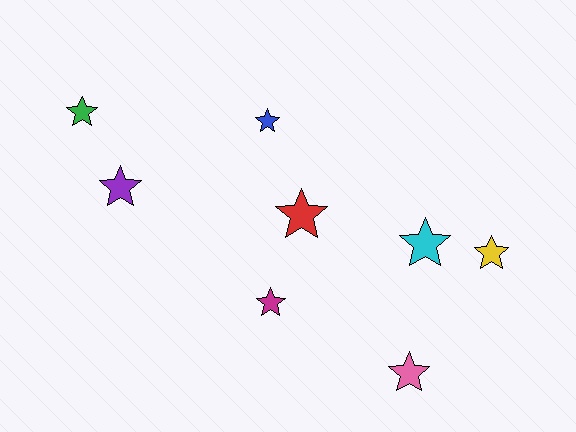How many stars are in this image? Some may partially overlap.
There are 8 stars.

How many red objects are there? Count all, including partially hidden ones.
There is 1 red object.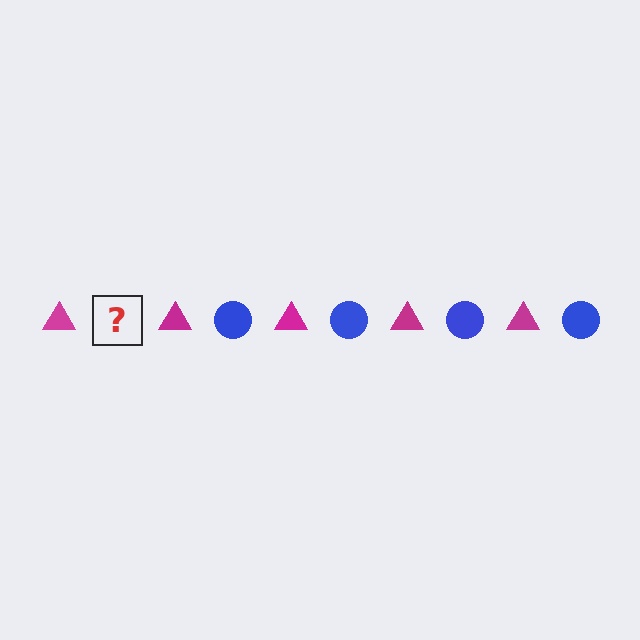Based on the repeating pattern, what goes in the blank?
The blank should be a blue circle.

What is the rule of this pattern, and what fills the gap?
The rule is that the pattern alternates between magenta triangle and blue circle. The gap should be filled with a blue circle.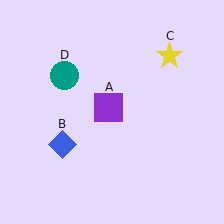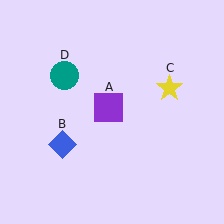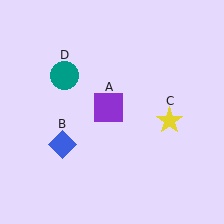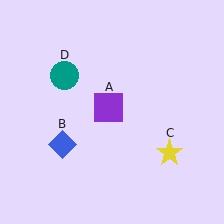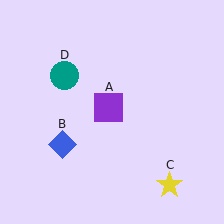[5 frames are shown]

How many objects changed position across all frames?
1 object changed position: yellow star (object C).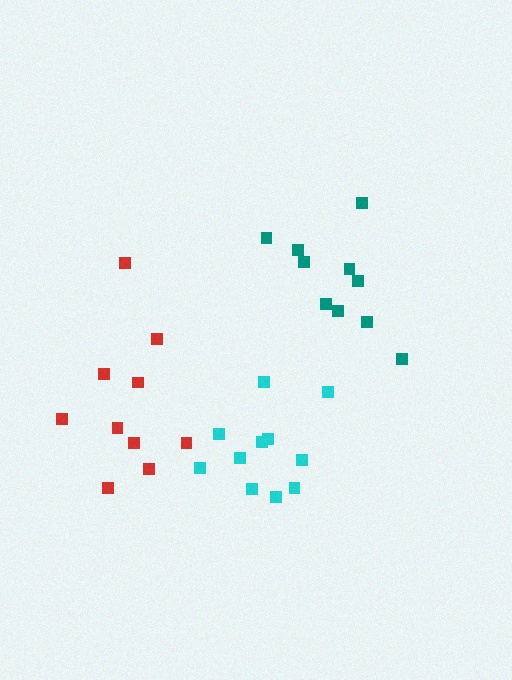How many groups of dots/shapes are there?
There are 3 groups.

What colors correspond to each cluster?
The clusters are colored: red, teal, cyan.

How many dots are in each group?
Group 1: 10 dots, Group 2: 10 dots, Group 3: 11 dots (31 total).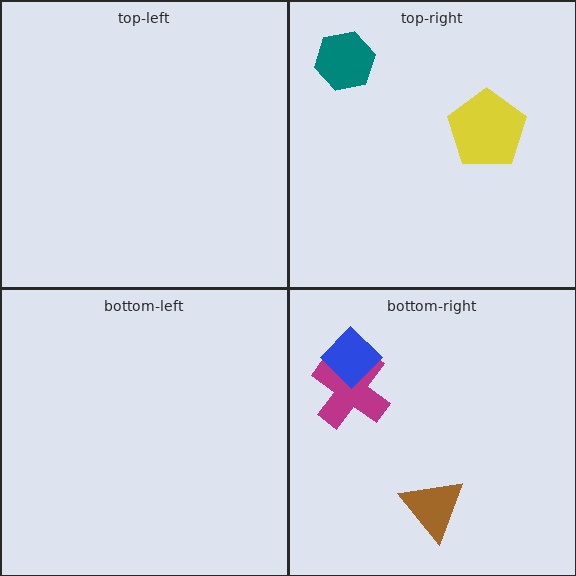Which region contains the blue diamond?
The bottom-right region.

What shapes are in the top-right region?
The yellow pentagon, the teal hexagon.